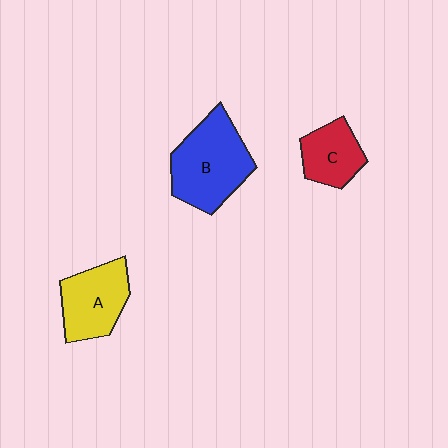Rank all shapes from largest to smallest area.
From largest to smallest: B (blue), A (yellow), C (red).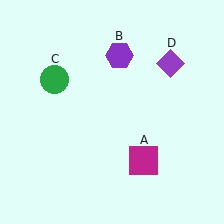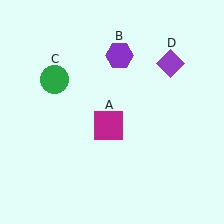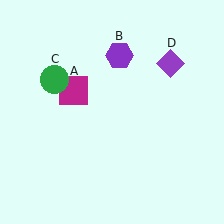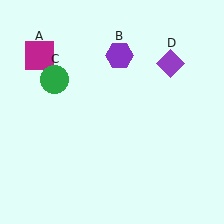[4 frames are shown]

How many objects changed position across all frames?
1 object changed position: magenta square (object A).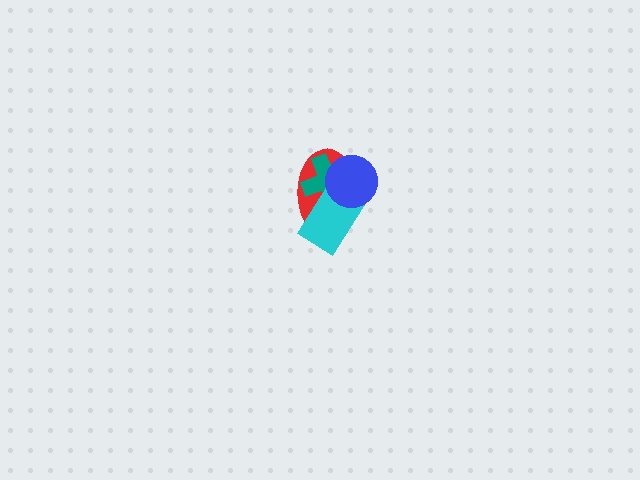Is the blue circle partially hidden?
No, no other shape covers it.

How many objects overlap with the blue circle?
3 objects overlap with the blue circle.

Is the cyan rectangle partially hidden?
Yes, it is partially covered by another shape.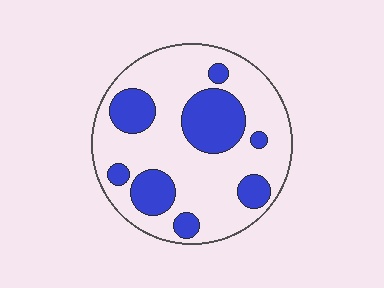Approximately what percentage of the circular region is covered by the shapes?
Approximately 30%.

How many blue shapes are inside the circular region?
8.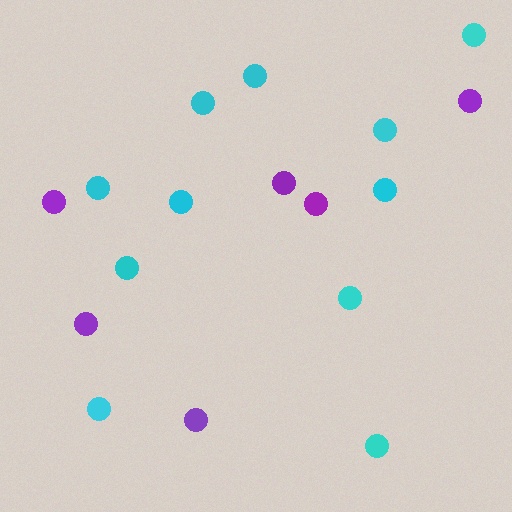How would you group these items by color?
There are 2 groups: one group of cyan circles (11) and one group of purple circles (6).